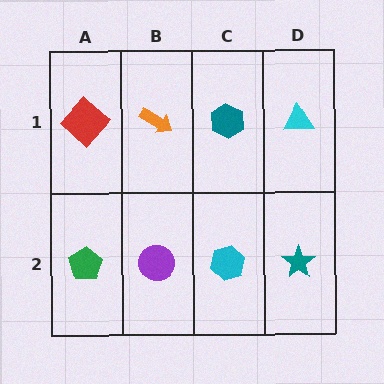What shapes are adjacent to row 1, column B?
A purple circle (row 2, column B), a red diamond (row 1, column A), a teal hexagon (row 1, column C).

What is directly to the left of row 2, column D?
A cyan hexagon.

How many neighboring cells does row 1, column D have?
2.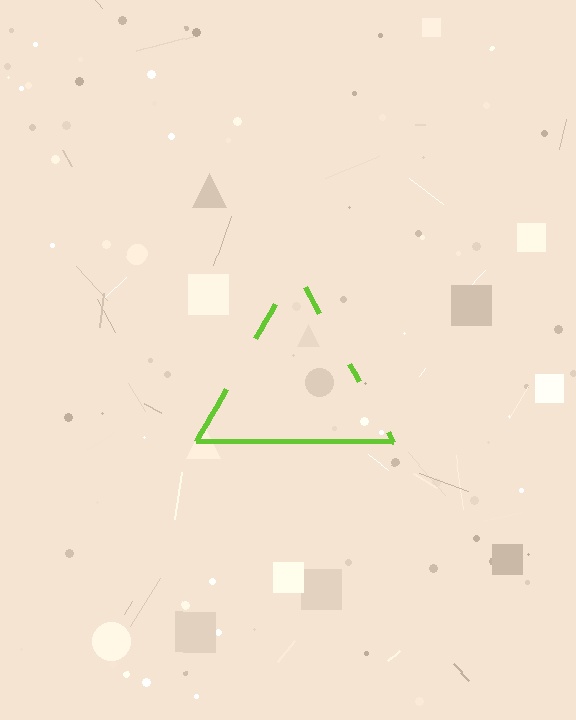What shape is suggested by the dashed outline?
The dashed outline suggests a triangle.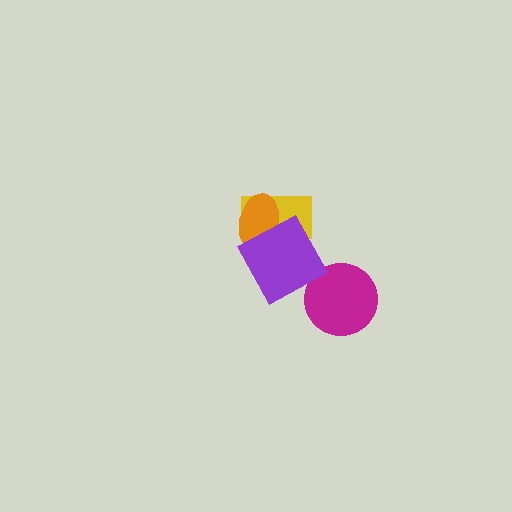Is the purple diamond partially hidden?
No, no other shape covers it.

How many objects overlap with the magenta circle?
1 object overlaps with the magenta circle.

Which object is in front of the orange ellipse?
The purple diamond is in front of the orange ellipse.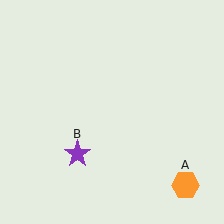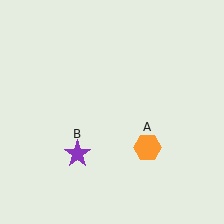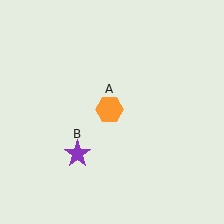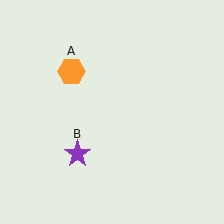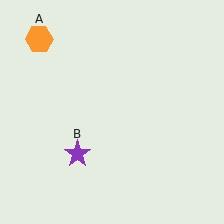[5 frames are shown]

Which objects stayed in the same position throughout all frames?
Purple star (object B) remained stationary.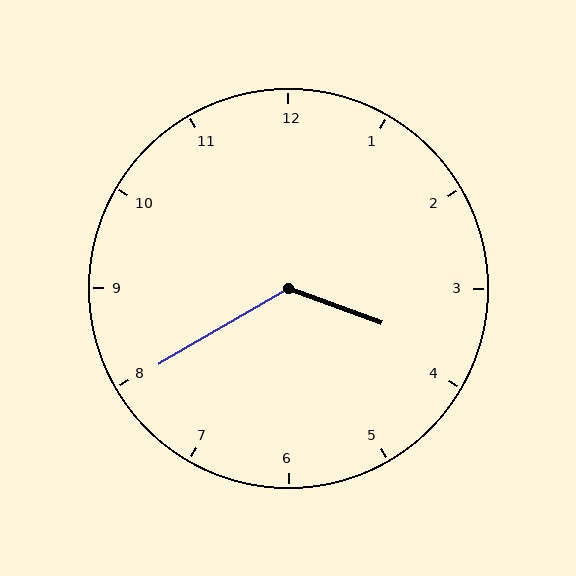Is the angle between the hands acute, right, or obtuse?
It is obtuse.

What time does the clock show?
3:40.